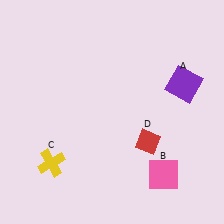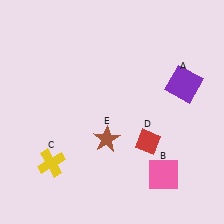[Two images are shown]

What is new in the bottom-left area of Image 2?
A brown star (E) was added in the bottom-left area of Image 2.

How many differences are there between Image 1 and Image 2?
There is 1 difference between the two images.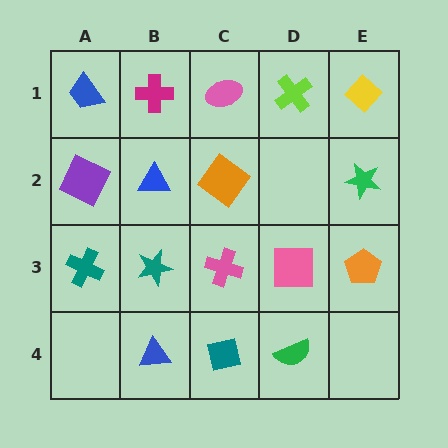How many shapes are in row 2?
4 shapes.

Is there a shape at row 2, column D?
No, that cell is empty.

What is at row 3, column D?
A pink square.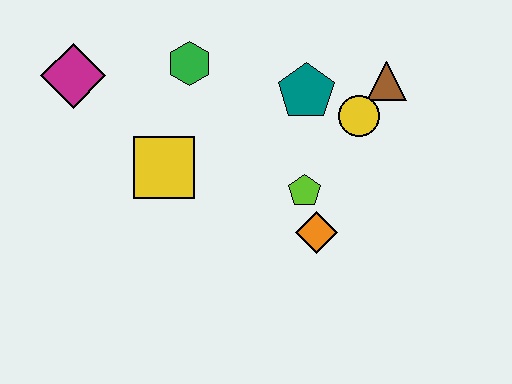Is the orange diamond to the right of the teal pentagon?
Yes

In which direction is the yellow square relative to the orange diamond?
The yellow square is to the left of the orange diamond.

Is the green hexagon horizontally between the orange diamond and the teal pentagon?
No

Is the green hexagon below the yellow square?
No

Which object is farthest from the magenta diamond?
The brown triangle is farthest from the magenta diamond.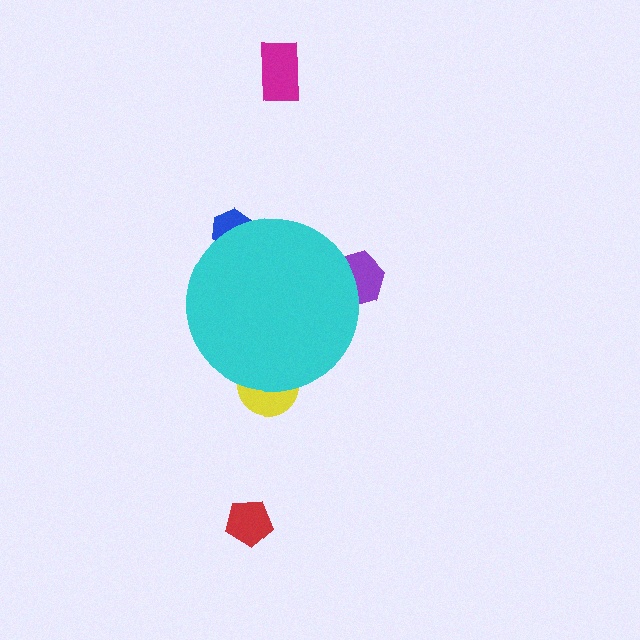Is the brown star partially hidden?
Yes, the brown star is partially hidden behind the cyan circle.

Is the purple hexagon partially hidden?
Yes, the purple hexagon is partially hidden behind the cyan circle.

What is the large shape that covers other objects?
A cyan circle.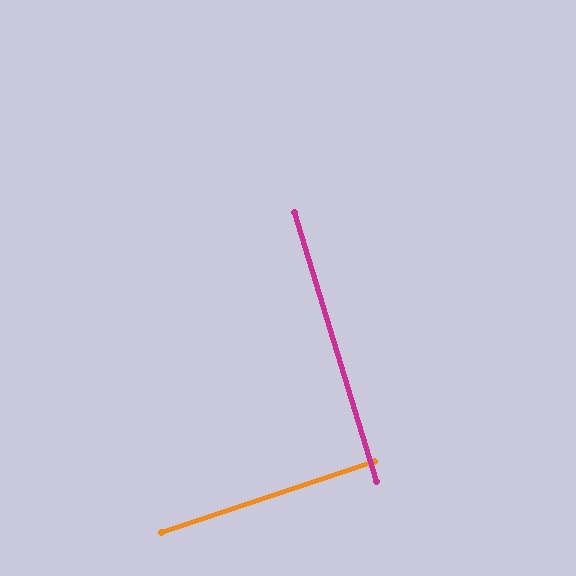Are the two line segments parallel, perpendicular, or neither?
Perpendicular — they meet at approximately 88°.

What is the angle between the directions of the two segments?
Approximately 88 degrees.